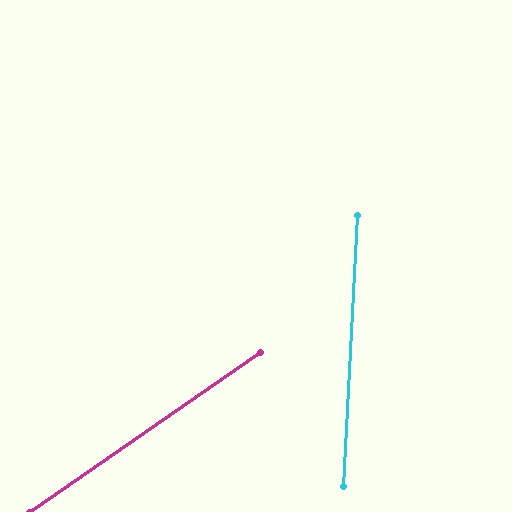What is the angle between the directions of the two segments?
Approximately 52 degrees.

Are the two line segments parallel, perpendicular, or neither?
Neither parallel nor perpendicular — they differ by about 52°.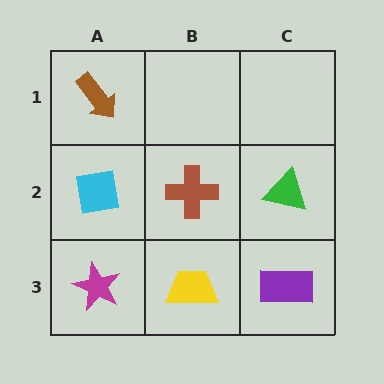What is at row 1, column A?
A brown arrow.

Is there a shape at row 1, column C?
No, that cell is empty.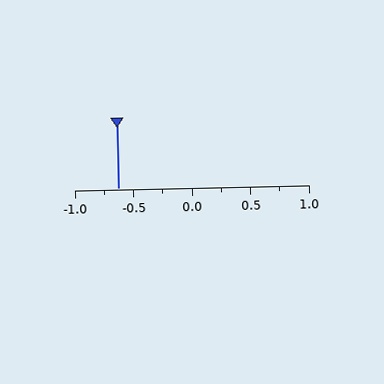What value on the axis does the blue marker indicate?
The marker indicates approximately -0.62.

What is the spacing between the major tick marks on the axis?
The major ticks are spaced 0.5 apart.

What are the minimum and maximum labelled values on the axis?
The axis runs from -1.0 to 1.0.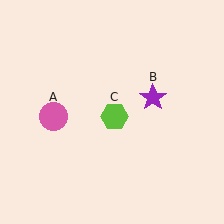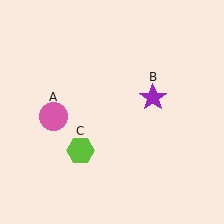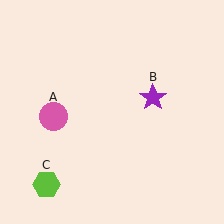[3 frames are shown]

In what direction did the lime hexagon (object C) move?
The lime hexagon (object C) moved down and to the left.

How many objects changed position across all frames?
1 object changed position: lime hexagon (object C).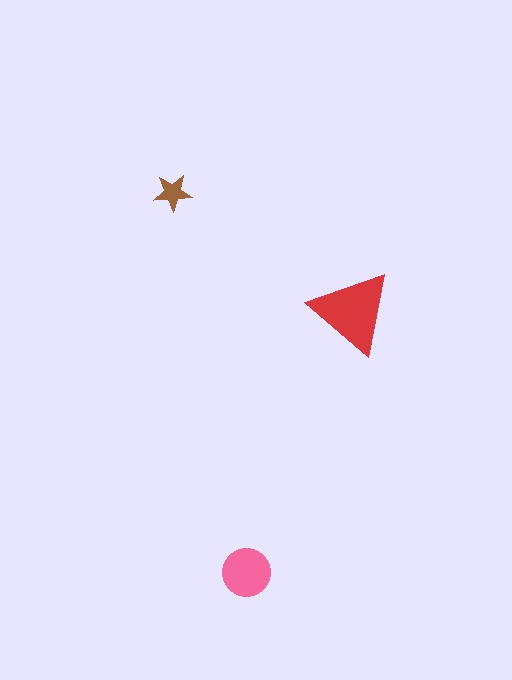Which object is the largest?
The red triangle.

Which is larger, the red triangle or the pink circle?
The red triangle.